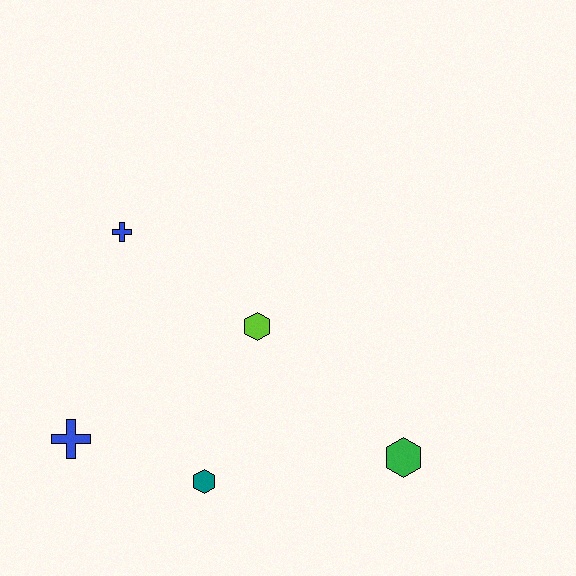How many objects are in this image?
There are 5 objects.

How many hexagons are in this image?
There are 3 hexagons.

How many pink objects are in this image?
There are no pink objects.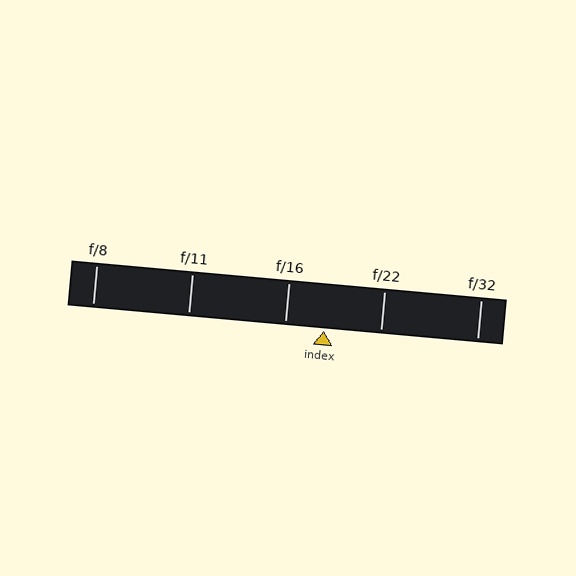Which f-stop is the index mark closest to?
The index mark is closest to f/16.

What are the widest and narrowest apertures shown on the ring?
The widest aperture shown is f/8 and the narrowest is f/32.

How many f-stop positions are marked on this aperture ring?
There are 5 f-stop positions marked.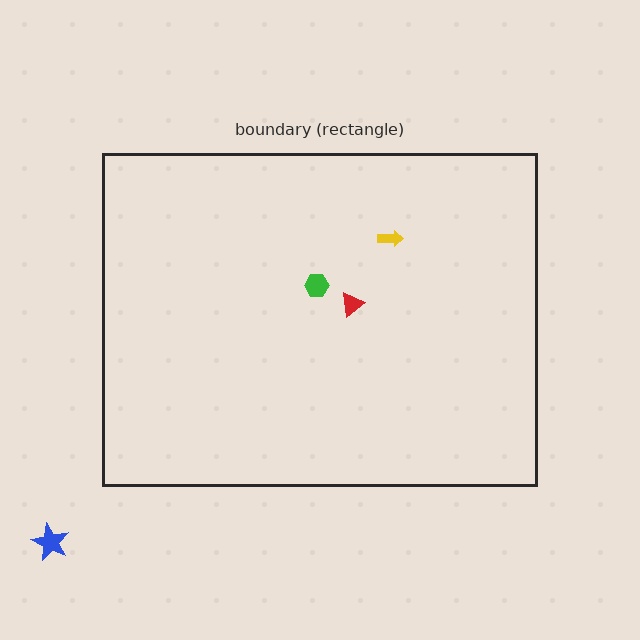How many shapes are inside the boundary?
3 inside, 1 outside.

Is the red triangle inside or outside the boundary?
Inside.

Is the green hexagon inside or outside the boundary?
Inside.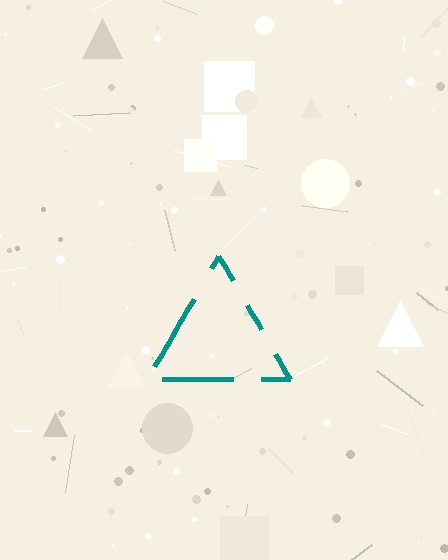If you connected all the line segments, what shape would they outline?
They would outline a triangle.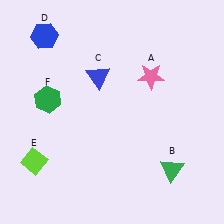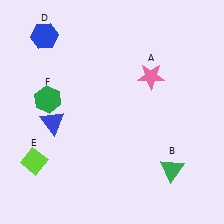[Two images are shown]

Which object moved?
The blue triangle (C) moved down.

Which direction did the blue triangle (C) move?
The blue triangle (C) moved down.